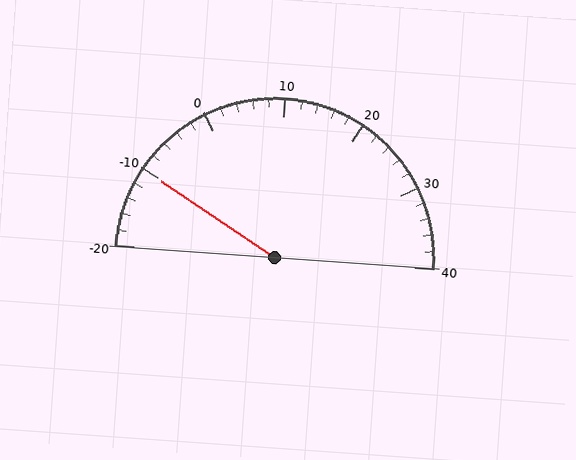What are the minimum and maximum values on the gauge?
The gauge ranges from -20 to 40.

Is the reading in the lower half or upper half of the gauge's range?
The reading is in the lower half of the range (-20 to 40).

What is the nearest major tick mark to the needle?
The nearest major tick mark is -10.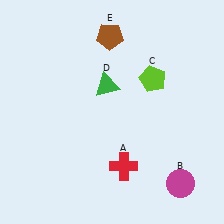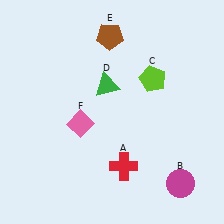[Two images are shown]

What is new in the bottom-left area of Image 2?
A pink diamond (F) was added in the bottom-left area of Image 2.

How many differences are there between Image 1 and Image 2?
There is 1 difference between the two images.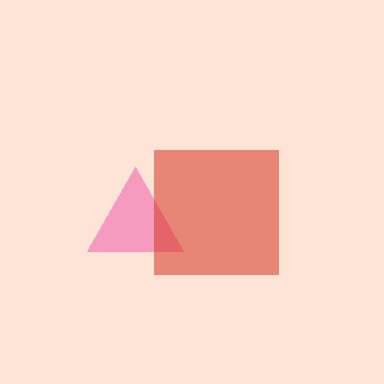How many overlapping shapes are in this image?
There are 2 overlapping shapes in the image.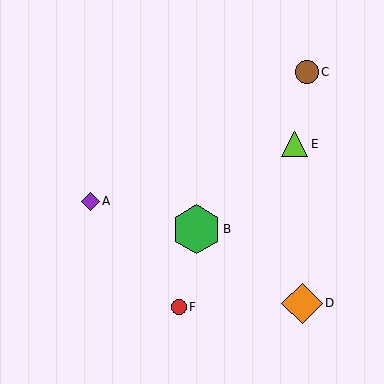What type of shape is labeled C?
Shape C is a brown circle.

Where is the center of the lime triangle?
The center of the lime triangle is at (295, 144).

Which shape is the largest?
The green hexagon (labeled B) is the largest.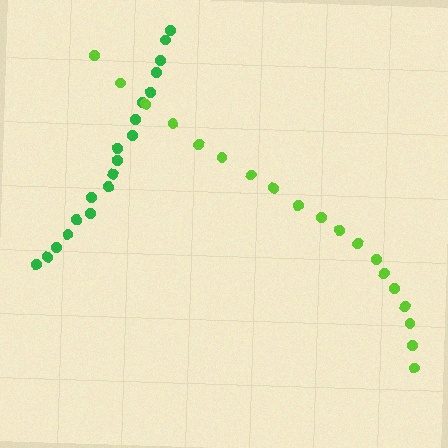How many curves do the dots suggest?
There are 2 distinct paths.